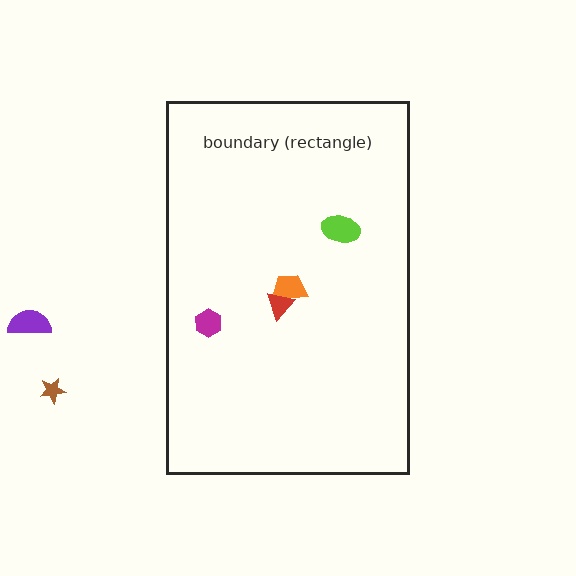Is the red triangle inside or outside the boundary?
Inside.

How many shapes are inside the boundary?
4 inside, 2 outside.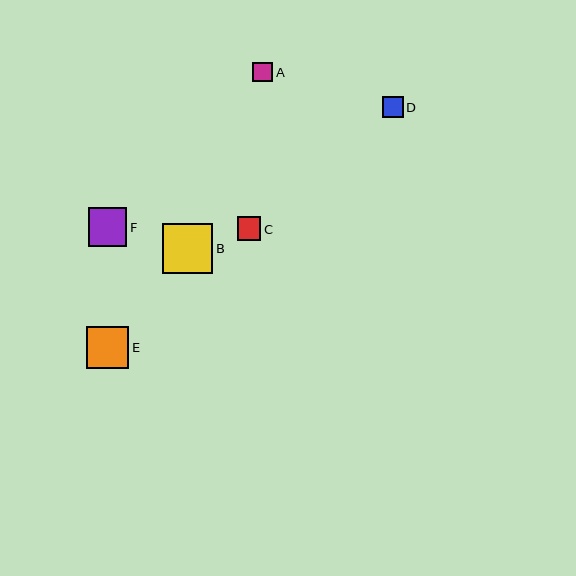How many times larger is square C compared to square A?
Square C is approximately 1.2 times the size of square A.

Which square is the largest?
Square B is the largest with a size of approximately 50 pixels.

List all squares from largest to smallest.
From largest to smallest: B, E, F, C, D, A.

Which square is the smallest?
Square A is the smallest with a size of approximately 20 pixels.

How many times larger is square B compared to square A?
Square B is approximately 2.5 times the size of square A.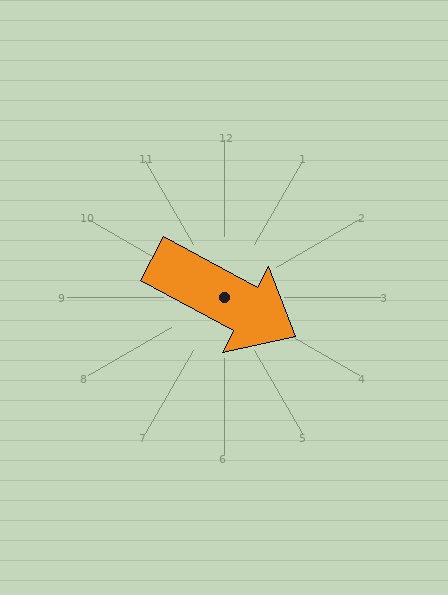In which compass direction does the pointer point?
Southeast.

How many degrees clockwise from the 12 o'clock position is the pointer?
Approximately 118 degrees.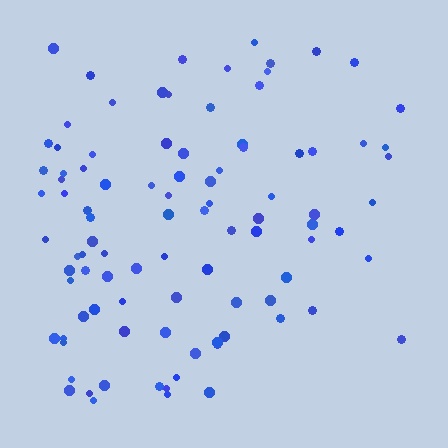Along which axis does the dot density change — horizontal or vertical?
Horizontal.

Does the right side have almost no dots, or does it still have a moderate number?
Still a moderate number, just noticeably fewer than the left.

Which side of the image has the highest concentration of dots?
The left.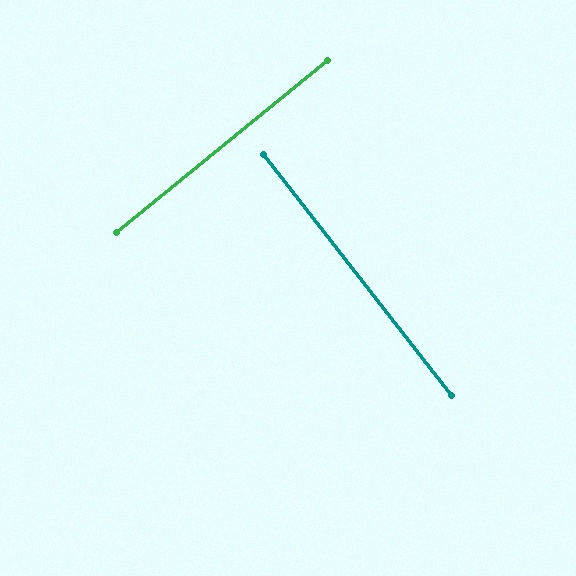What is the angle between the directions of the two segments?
Approximately 89 degrees.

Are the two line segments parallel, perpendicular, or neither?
Perpendicular — they meet at approximately 89°.